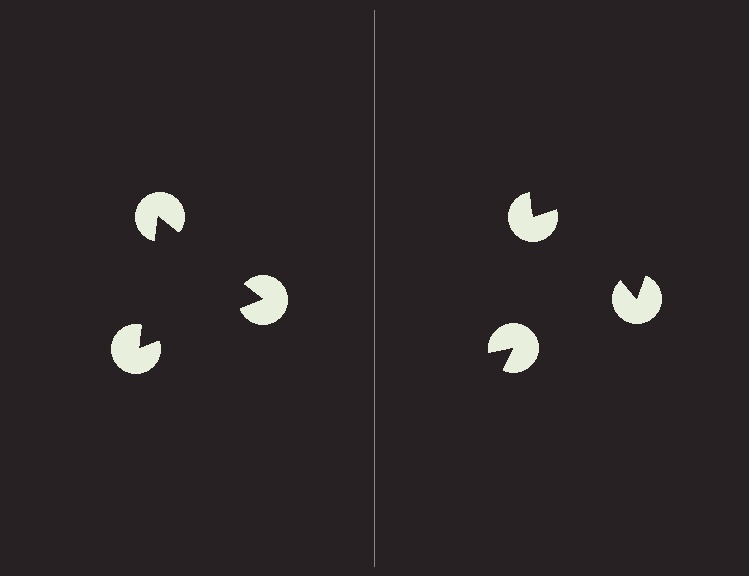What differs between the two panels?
The pac-man discs are positioned identically on both sides; only the wedge orientations differ. On the left they align to a triangle; on the right they are misaligned.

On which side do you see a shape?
An illusory triangle appears on the left side. On the right side the wedge cuts are rotated, so no coherent shape forms.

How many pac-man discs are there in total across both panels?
6 — 3 on each side.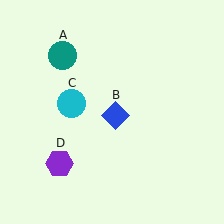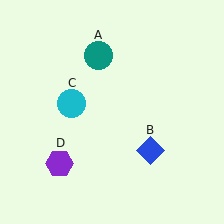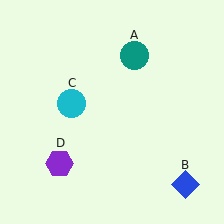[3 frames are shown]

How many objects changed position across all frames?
2 objects changed position: teal circle (object A), blue diamond (object B).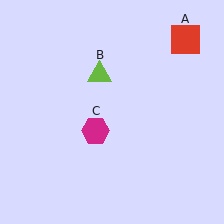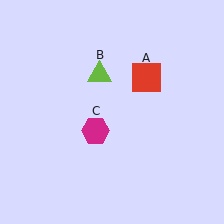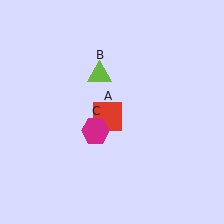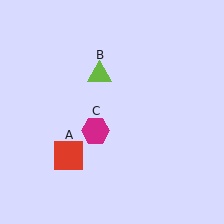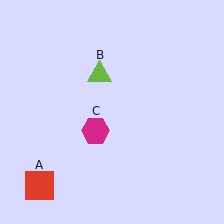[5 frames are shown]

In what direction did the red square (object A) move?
The red square (object A) moved down and to the left.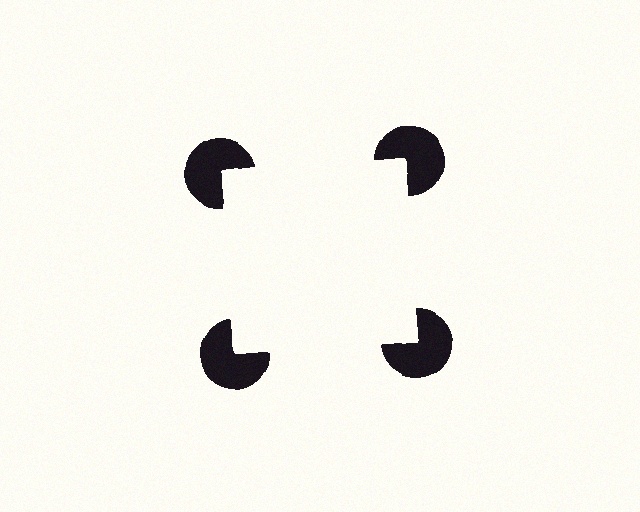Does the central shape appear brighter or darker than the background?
It typically appears slightly brighter than the background, even though no actual brightness change is drawn.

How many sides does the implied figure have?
4 sides.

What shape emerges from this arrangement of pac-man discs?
An illusory square — its edges are inferred from the aligned wedge cuts in the pac-man discs, not physically drawn.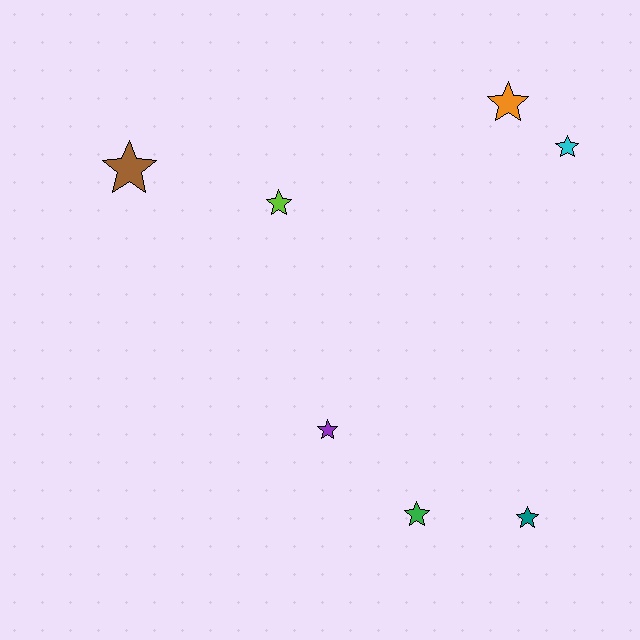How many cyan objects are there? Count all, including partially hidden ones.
There is 1 cyan object.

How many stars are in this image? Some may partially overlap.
There are 7 stars.